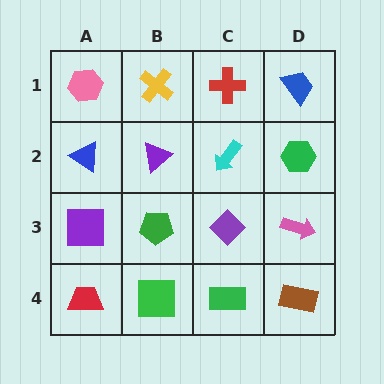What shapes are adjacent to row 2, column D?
A blue trapezoid (row 1, column D), a pink arrow (row 3, column D), a cyan arrow (row 2, column C).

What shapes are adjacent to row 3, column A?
A blue triangle (row 2, column A), a red trapezoid (row 4, column A), a green pentagon (row 3, column B).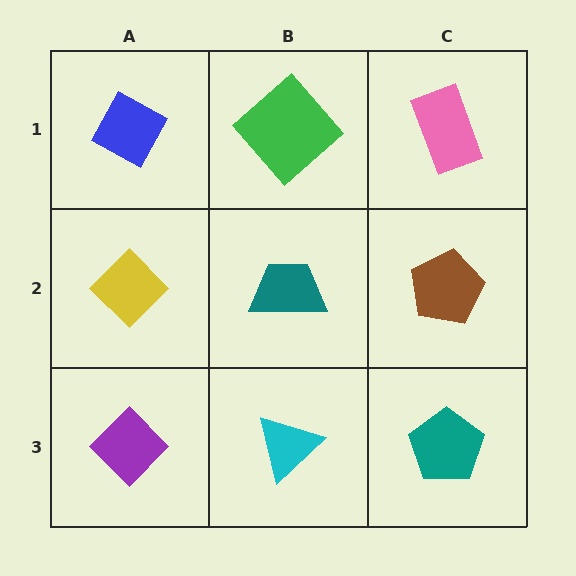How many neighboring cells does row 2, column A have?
3.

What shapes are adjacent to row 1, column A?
A yellow diamond (row 2, column A), a green diamond (row 1, column B).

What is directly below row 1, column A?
A yellow diamond.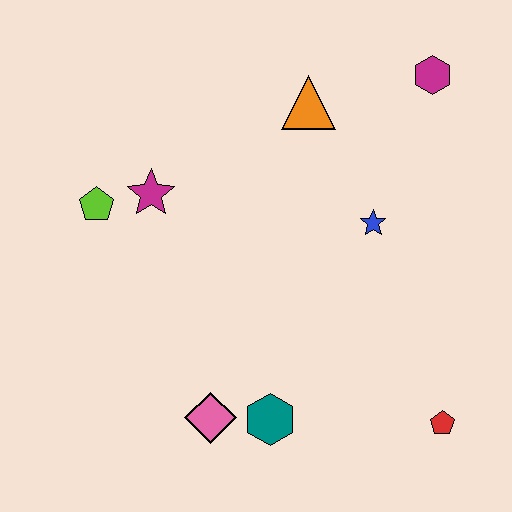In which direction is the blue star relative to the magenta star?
The blue star is to the right of the magenta star.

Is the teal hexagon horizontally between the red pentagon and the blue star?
No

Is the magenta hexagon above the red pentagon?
Yes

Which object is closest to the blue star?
The orange triangle is closest to the blue star.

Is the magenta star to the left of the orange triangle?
Yes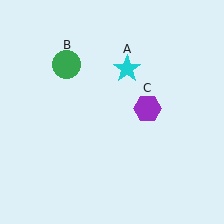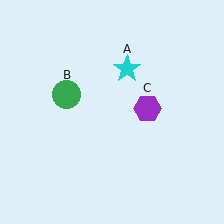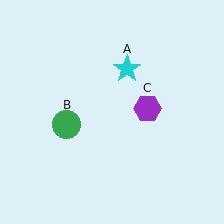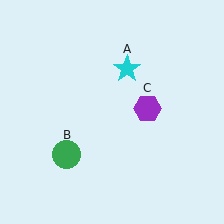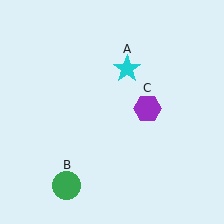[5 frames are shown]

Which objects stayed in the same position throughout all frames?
Cyan star (object A) and purple hexagon (object C) remained stationary.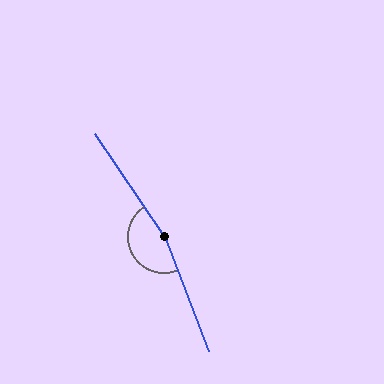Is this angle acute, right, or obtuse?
It is obtuse.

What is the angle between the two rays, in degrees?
Approximately 167 degrees.